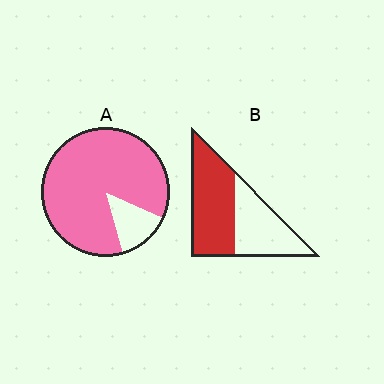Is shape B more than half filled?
Yes.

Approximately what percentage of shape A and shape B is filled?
A is approximately 85% and B is approximately 55%.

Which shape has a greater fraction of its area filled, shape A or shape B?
Shape A.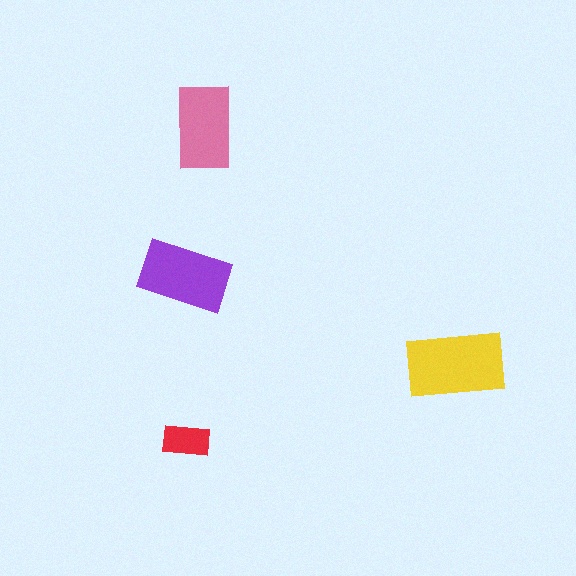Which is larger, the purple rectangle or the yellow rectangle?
The yellow one.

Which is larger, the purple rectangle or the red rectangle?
The purple one.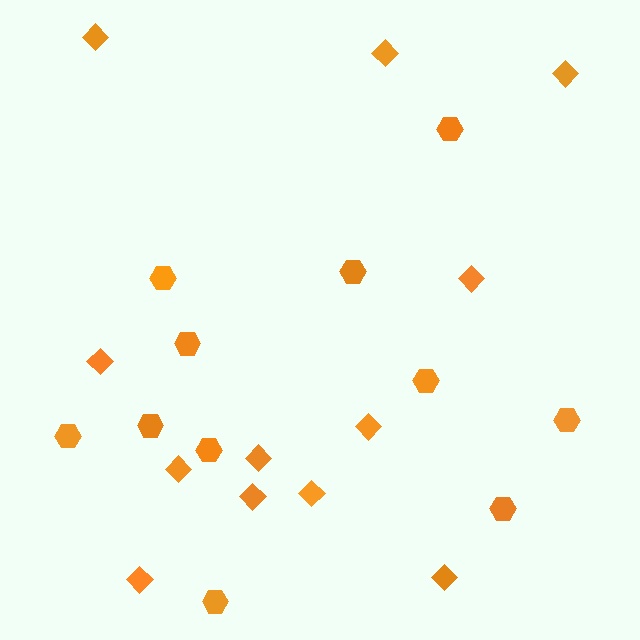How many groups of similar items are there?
There are 2 groups: one group of diamonds (12) and one group of hexagons (11).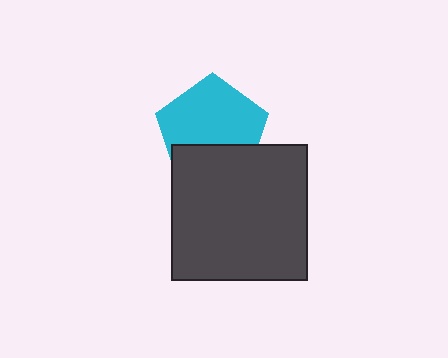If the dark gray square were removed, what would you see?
You would see the complete cyan pentagon.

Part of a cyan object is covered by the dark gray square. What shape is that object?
It is a pentagon.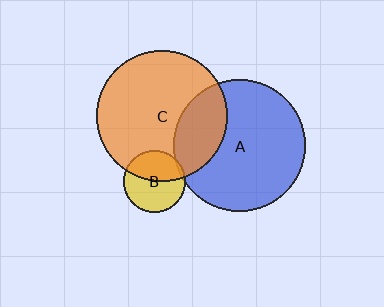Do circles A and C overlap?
Yes.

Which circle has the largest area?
Circle A (blue).